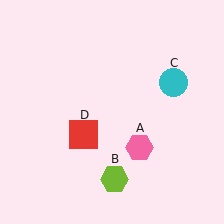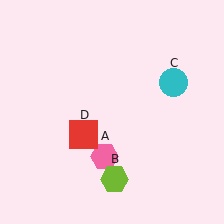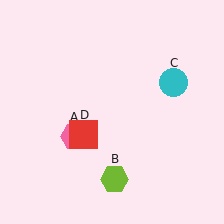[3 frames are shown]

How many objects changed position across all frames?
1 object changed position: pink hexagon (object A).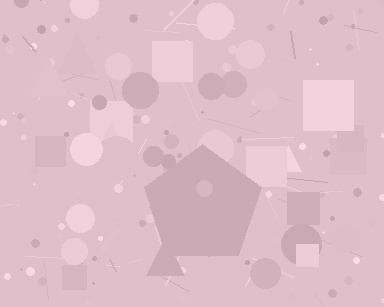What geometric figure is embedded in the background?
A pentagon is embedded in the background.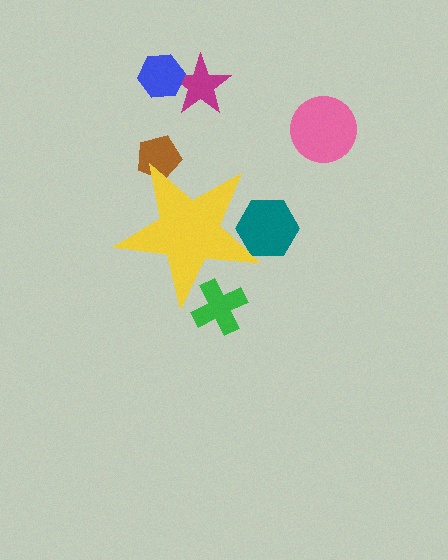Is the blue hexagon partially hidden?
No, the blue hexagon is fully visible.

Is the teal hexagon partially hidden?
Yes, the teal hexagon is partially hidden behind the yellow star.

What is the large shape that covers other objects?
A yellow star.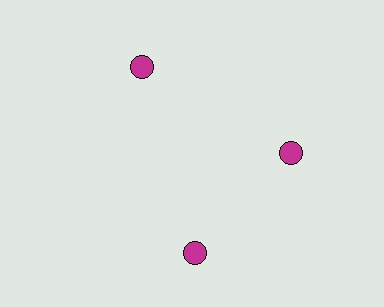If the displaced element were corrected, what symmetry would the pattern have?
It would have 3-fold rotational symmetry — the pattern would map onto itself every 120 degrees.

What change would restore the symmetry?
The symmetry would be restored by rotating it back into even spacing with its neighbors so that all 3 circles sit at equal angles and equal distance from the center.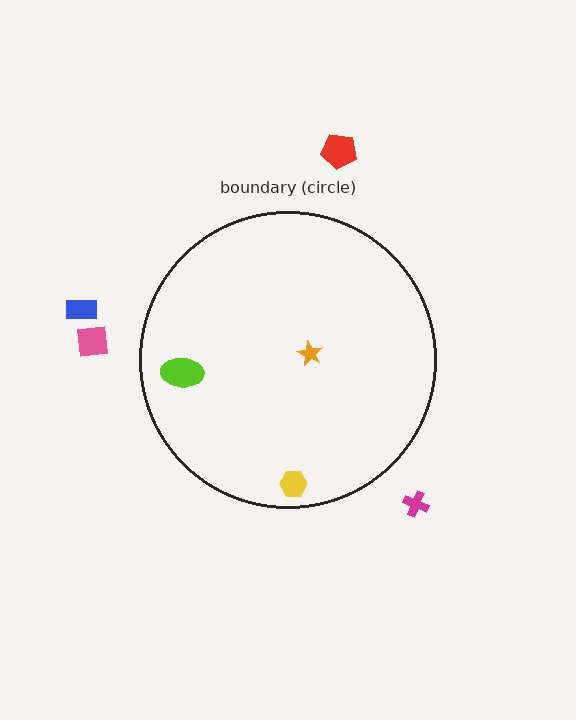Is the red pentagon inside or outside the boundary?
Outside.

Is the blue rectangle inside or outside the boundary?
Outside.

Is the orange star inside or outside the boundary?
Inside.